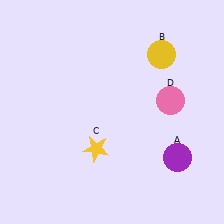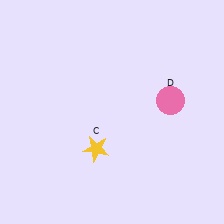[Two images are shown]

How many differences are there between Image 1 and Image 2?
There are 2 differences between the two images.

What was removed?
The yellow circle (B), the purple circle (A) were removed in Image 2.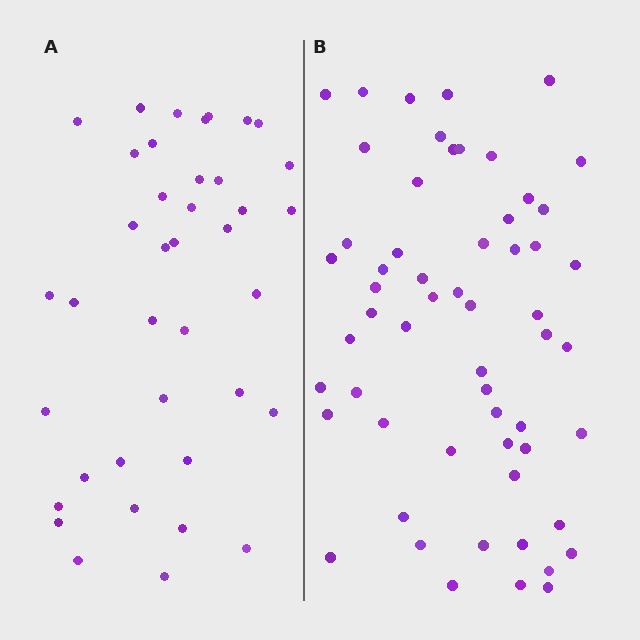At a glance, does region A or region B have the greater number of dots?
Region B (the right region) has more dots.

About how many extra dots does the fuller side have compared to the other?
Region B has approximately 20 more dots than region A.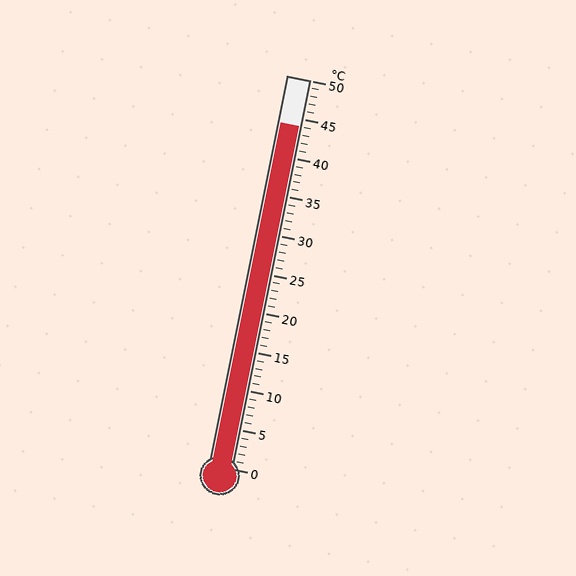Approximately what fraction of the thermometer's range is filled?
The thermometer is filled to approximately 90% of its range.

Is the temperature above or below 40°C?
The temperature is above 40°C.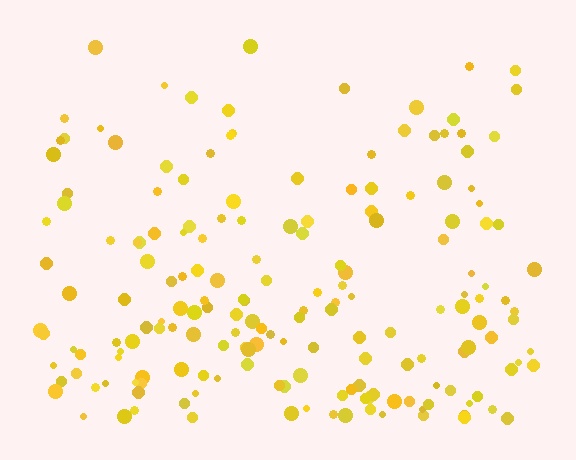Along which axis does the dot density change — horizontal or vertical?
Vertical.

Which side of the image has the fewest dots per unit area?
The top.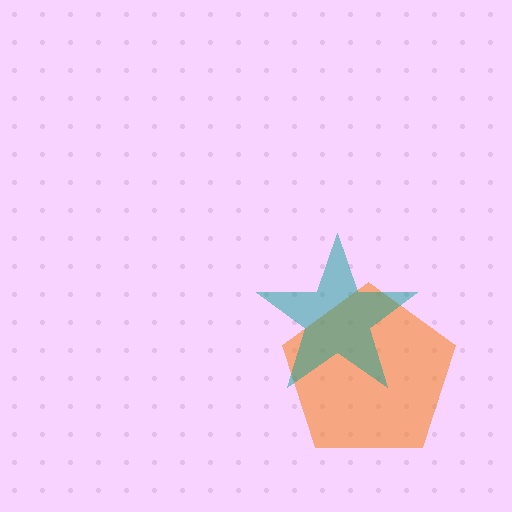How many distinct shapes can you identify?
There are 2 distinct shapes: an orange pentagon, a teal star.